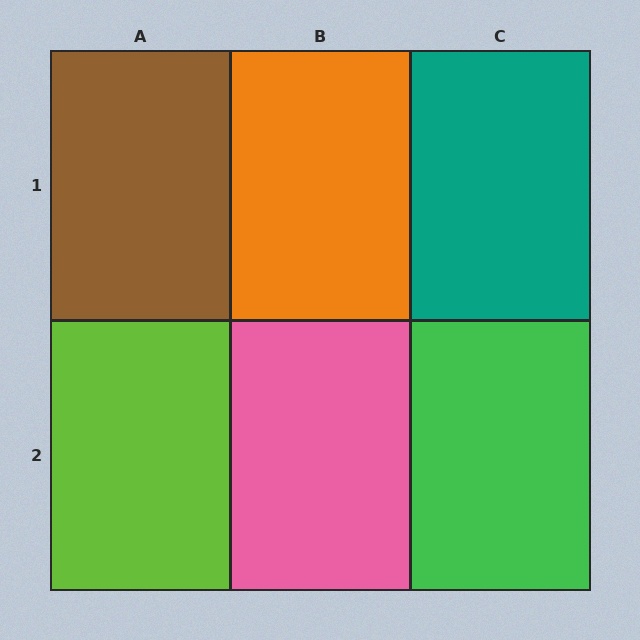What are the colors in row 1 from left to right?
Brown, orange, teal.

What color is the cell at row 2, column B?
Pink.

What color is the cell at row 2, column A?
Lime.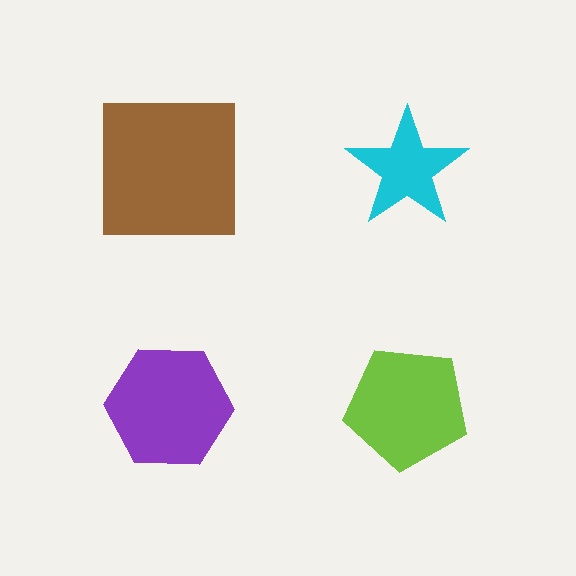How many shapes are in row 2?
2 shapes.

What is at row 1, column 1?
A brown square.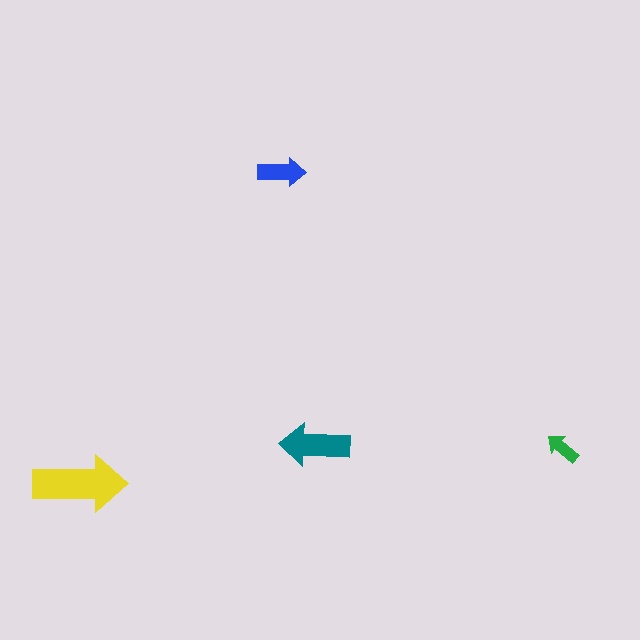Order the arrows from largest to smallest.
the yellow one, the teal one, the blue one, the green one.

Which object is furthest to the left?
The yellow arrow is leftmost.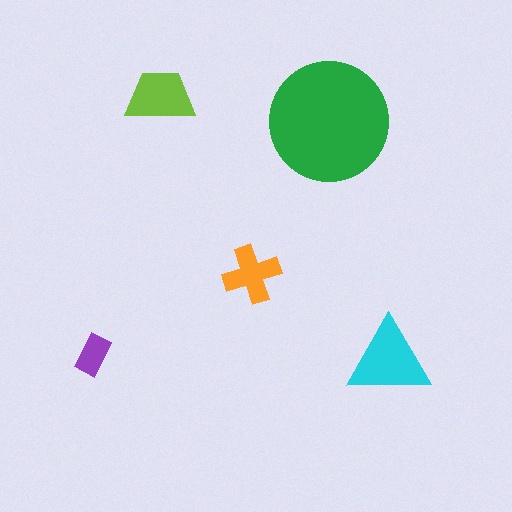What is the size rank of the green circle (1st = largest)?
1st.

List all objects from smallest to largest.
The purple rectangle, the orange cross, the lime trapezoid, the cyan triangle, the green circle.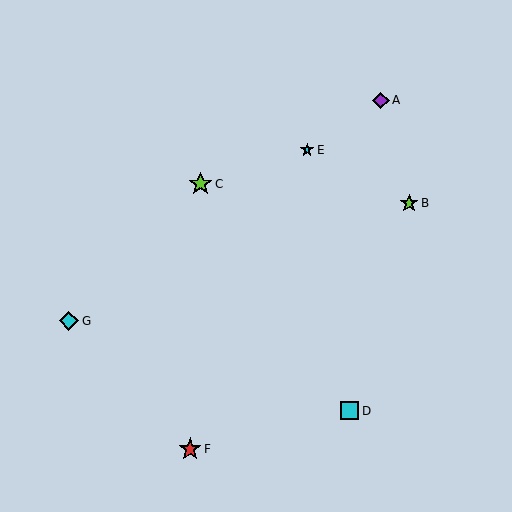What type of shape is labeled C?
Shape C is a lime star.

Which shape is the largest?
The lime star (labeled C) is the largest.